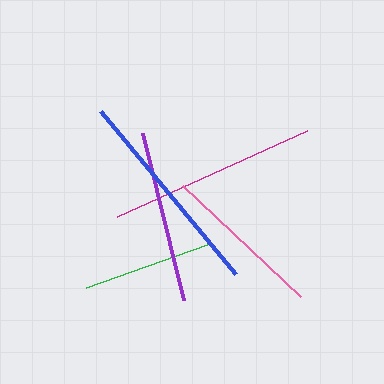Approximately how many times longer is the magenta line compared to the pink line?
The magenta line is approximately 1.3 times the length of the pink line.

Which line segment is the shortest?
The green line is the shortest at approximately 128 pixels.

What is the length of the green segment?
The green segment is approximately 128 pixels long.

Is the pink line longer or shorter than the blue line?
The blue line is longer than the pink line.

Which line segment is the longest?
The blue line is the longest at approximately 213 pixels.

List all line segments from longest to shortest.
From longest to shortest: blue, magenta, purple, pink, green.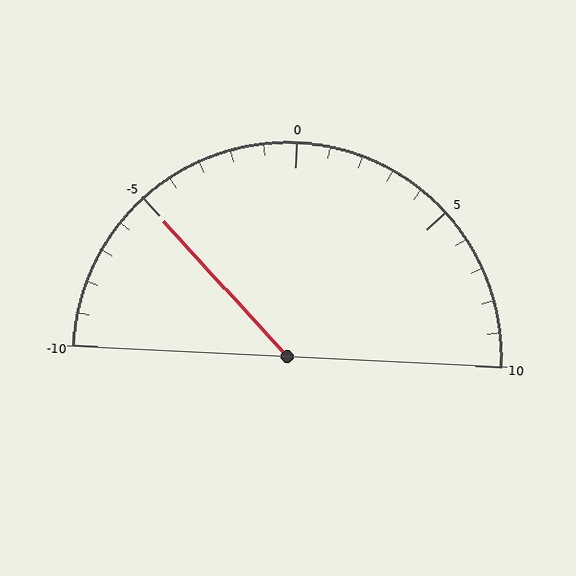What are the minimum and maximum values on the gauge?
The gauge ranges from -10 to 10.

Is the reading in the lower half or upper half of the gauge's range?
The reading is in the lower half of the range (-10 to 10).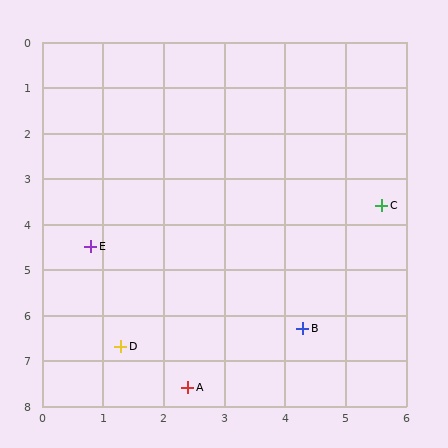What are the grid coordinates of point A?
Point A is at approximately (2.4, 7.6).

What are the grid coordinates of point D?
Point D is at approximately (1.3, 6.7).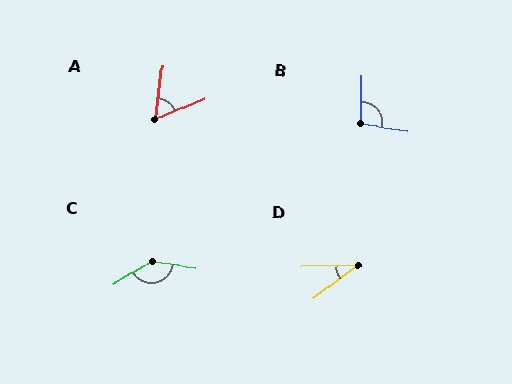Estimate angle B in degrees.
Approximately 97 degrees.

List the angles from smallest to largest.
D (35°), A (59°), B (97°), C (140°).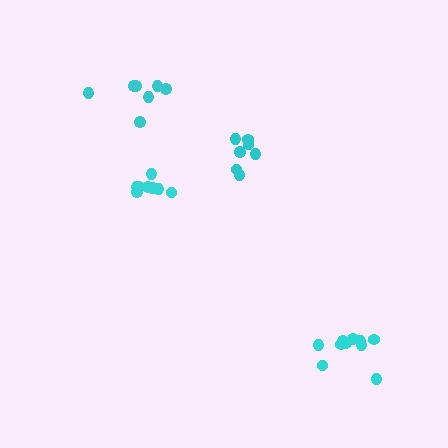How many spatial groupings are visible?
There are 4 spatial groupings.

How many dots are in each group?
Group 1: 7 dots, Group 2: 10 dots, Group 3: 7 dots, Group 4: 8 dots (32 total).